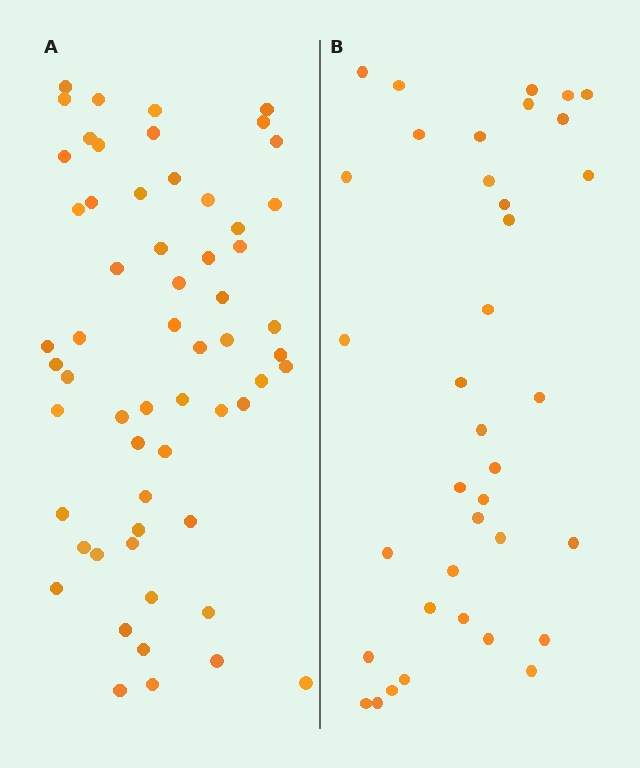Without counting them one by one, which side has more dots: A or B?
Region A (the left region) has more dots.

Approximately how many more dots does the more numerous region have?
Region A has approximately 20 more dots than region B.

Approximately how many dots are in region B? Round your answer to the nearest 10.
About 40 dots. (The exact count is 37, which rounds to 40.)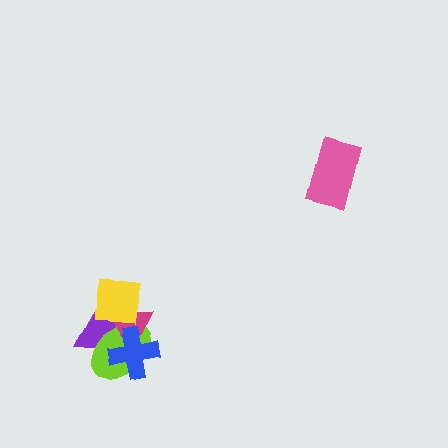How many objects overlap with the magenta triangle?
4 objects overlap with the magenta triangle.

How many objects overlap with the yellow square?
3 objects overlap with the yellow square.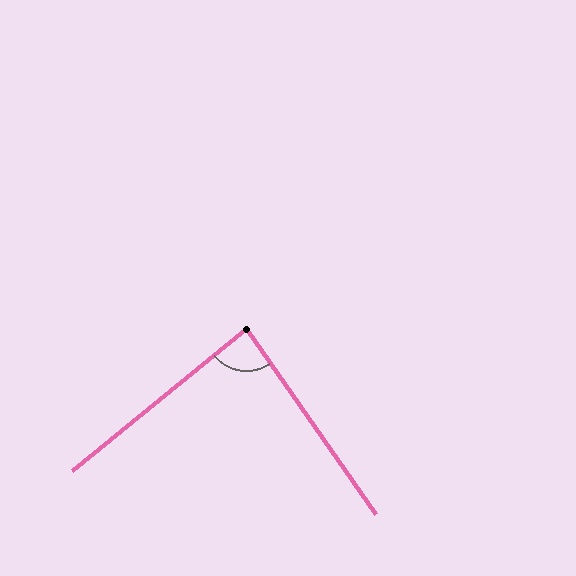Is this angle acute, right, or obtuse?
It is approximately a right angle.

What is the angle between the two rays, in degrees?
Approximately 86 degrees.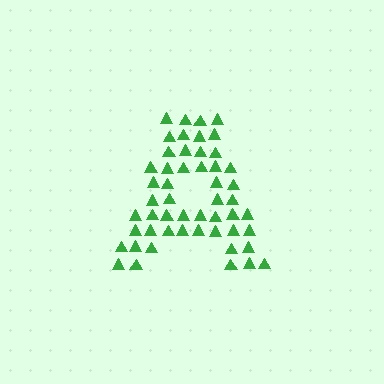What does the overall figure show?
The overall figure shows the letter A.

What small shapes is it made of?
It is made of small triangles.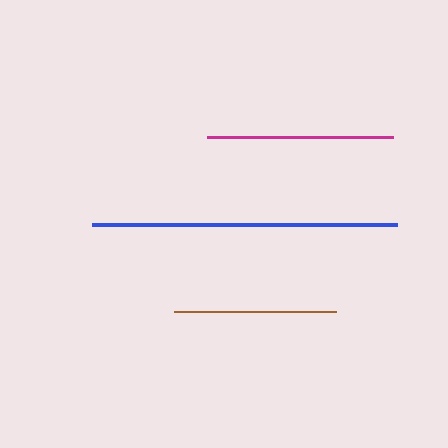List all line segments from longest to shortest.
From longest to shortest: blue, magenta, brown.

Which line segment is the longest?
The blue line is the longest at approximately 305 pixels.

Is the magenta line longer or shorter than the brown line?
The magenta line is longer than the brown line.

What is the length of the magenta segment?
The magenta segment is approximately 186 pixels long.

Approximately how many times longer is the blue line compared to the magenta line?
The blue line is approximately 1.6 times the length of the magenta line.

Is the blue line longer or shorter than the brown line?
The blue line is longer than the brown line.